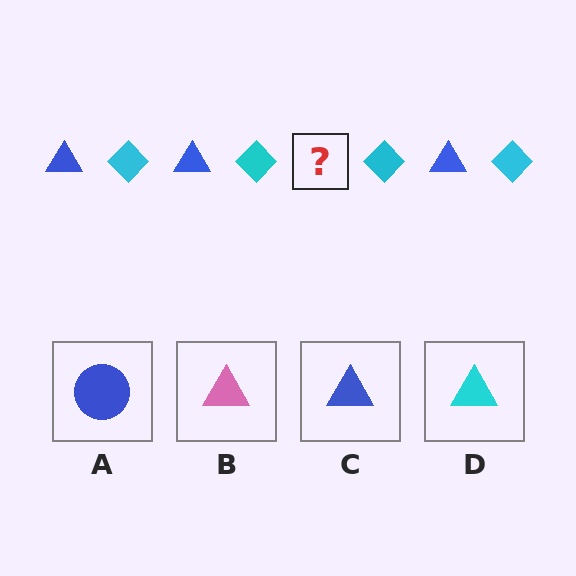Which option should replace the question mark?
Option C.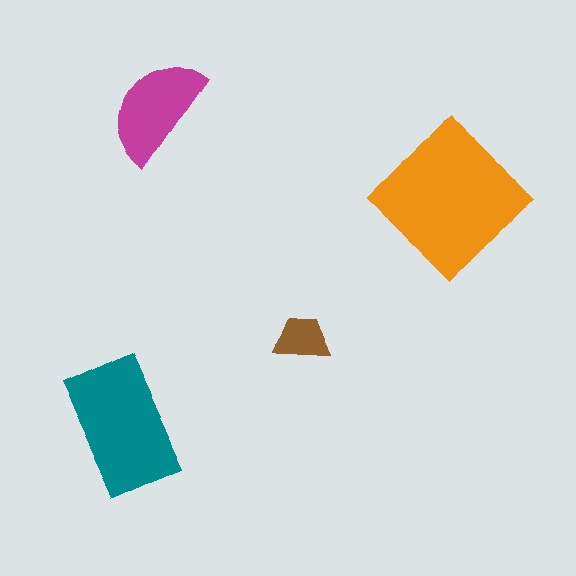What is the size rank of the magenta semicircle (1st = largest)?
3rd.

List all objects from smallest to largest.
The brown trapezoid, the magenta semicircle, the teal rectangle, the orange diamond.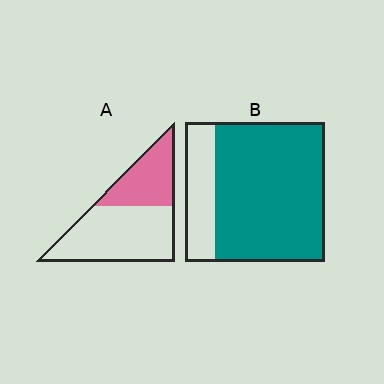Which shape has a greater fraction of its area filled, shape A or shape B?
Shape B.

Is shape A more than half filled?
No.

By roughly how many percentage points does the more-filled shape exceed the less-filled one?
By roughly 40 percentage points (B over A).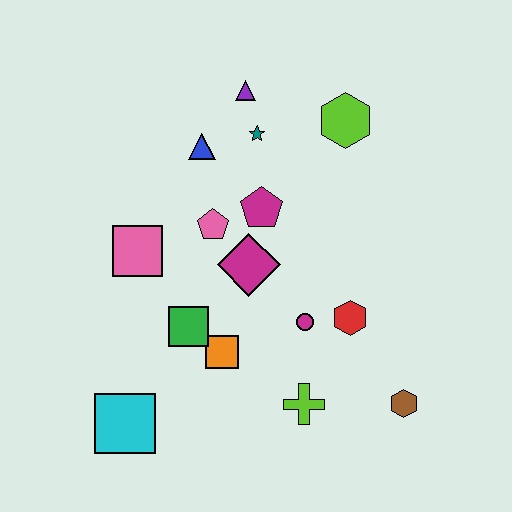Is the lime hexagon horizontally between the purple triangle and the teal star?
No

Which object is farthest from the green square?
The lime hexagon is farthest from the green square.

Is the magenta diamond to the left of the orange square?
No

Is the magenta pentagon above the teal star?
No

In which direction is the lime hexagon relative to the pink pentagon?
The lime hexagon is to the right of the pink pentagon.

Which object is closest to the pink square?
The pink pentagon is closest to the pink square.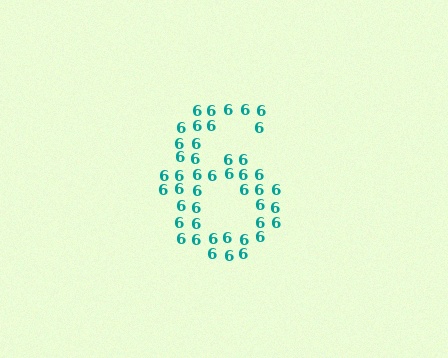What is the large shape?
The large shape is the digit 6.